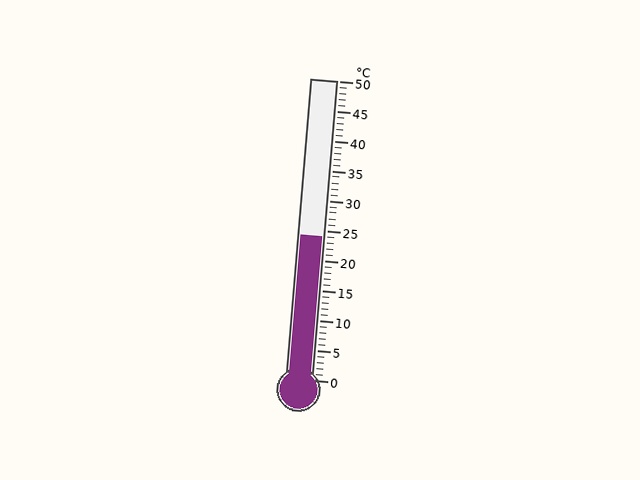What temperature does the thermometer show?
The thermometer shows approximately 24°C.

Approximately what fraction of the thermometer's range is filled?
The thermometer is filled to approximately 50% of its range.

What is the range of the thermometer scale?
The thermometer scale ranges from 0°C to 50°C.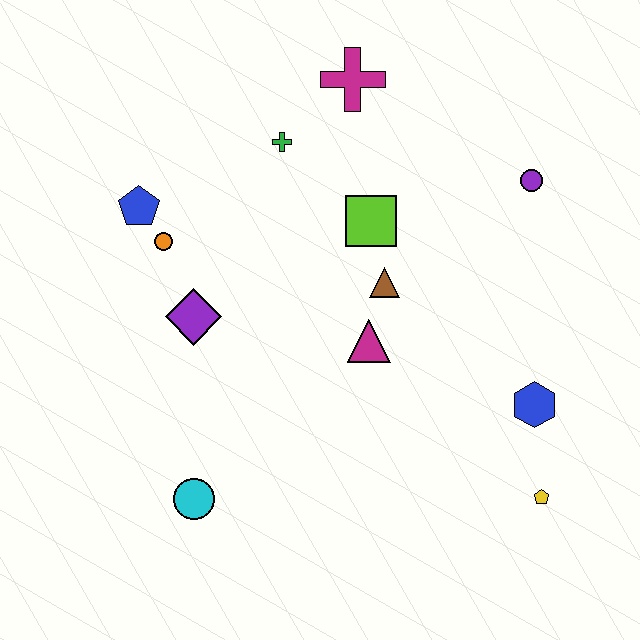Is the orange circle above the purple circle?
No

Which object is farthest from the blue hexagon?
The blue pentagon is farthest from the blue hexagon.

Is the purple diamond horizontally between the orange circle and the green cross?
Yes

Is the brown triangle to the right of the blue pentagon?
Yes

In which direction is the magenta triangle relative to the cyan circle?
The magenta triangle is to the right of the cyan circle.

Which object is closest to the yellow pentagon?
The blue hexagon is closest to the yellow pentagon.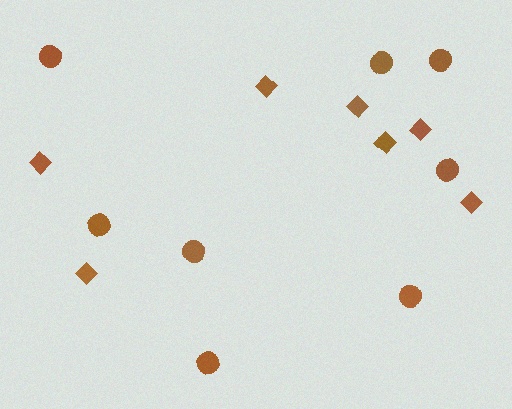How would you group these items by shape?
There are 2 groups: one group of diamonds (7) and one group of circles (8).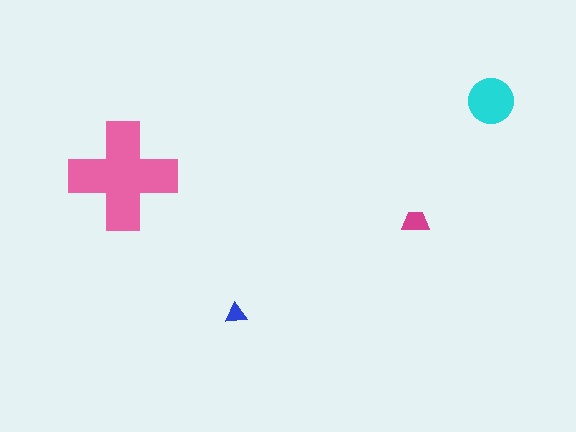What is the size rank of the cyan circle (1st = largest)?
2nd.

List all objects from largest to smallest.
The pink cross, the cyan circle, the magenta trapezoid, the blue triangle.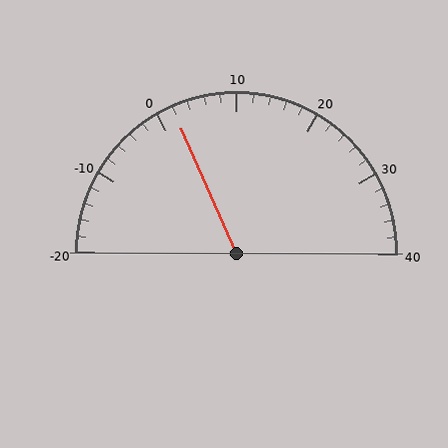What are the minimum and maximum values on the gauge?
The gauge ranges from -20 to 40.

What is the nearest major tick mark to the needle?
The nearest major tick mark is 0.